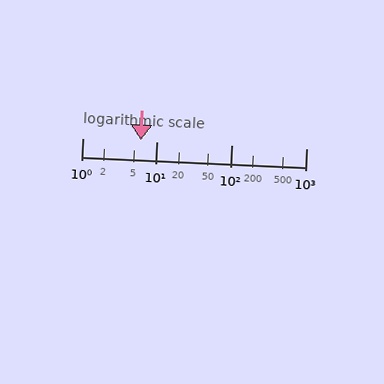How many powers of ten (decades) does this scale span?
The scale spans 3 decades, from 1 to 1000.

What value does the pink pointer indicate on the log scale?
The pointer indicates approximately 6.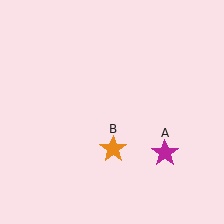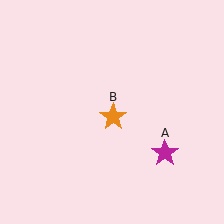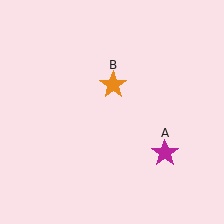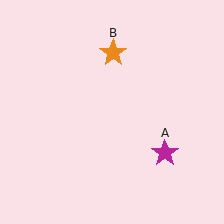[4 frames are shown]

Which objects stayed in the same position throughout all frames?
Magenta star (object A) remained stationary.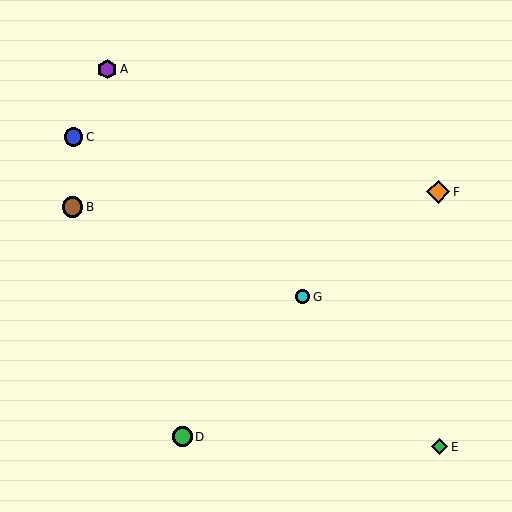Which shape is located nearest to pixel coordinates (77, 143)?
The blue circle (labeled C) at (73, 137) is nearest to that location.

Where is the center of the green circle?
The center of the green circle is at (182, 437).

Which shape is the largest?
The orange diamond (labeled F) is the largest.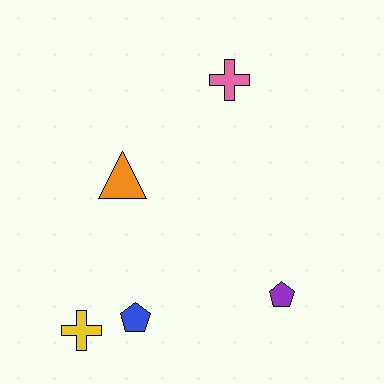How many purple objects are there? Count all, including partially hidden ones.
There is 1 purple object.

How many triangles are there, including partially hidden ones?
There is 1 triangle.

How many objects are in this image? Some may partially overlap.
There are 5 objects.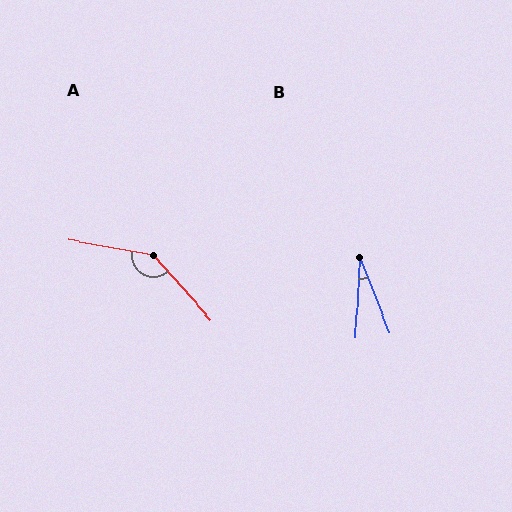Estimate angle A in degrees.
Approximately 141 degrees.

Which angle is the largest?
A, at approximately 141 degrees.